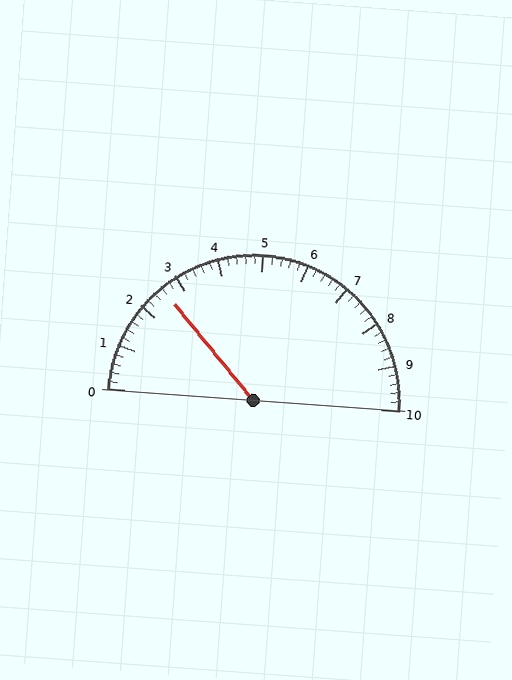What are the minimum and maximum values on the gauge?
The gauge ranges from 0 to 10.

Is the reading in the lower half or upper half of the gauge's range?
The reading is in the lower half of the range (0 to 10).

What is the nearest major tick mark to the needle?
The nearest major tick mark is 3.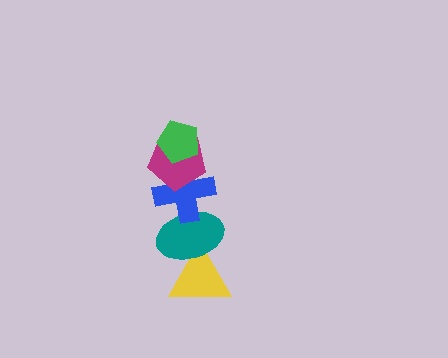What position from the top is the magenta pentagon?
The magenta pentagon is 2nd from the top.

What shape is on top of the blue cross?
The magenta pentagon is on top of the blue cross.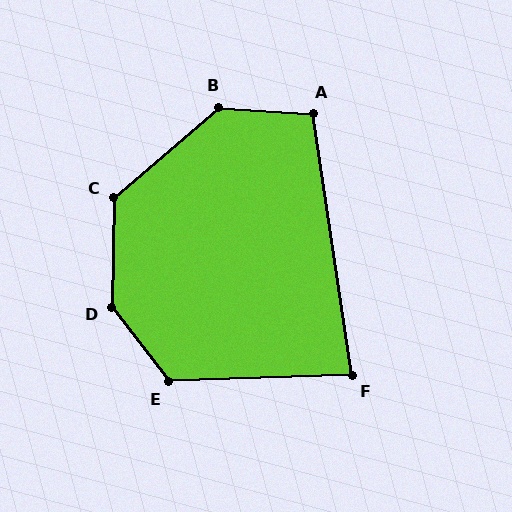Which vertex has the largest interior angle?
D, at approximately 141 degrees.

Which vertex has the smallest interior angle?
F, at approximately 83 degrees.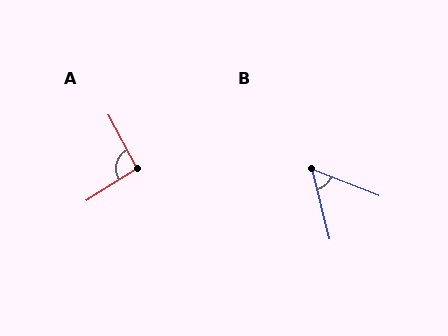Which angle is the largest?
A, at approximately 95 degrees.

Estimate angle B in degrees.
Approximately 55 degrees.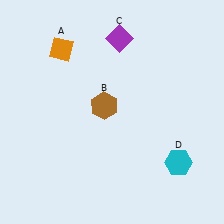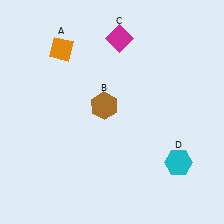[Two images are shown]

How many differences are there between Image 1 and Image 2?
There is 1 difference between the two images.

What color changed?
The diamond (C) changed from purple in Image 1 to magenta in Image 2.